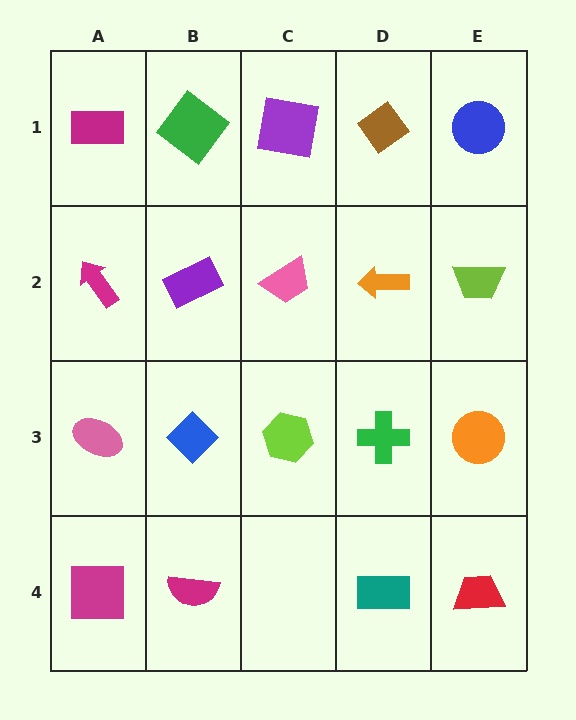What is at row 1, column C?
A purple square.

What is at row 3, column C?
A lime hexagon.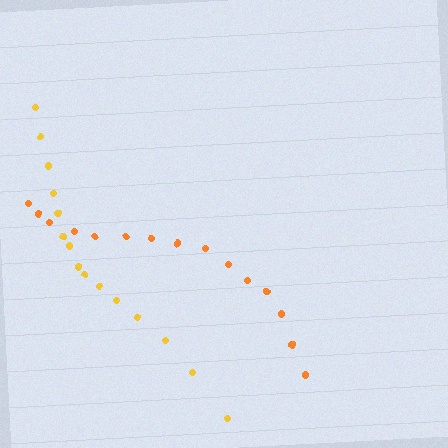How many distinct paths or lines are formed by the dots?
There are 2 distinct paths.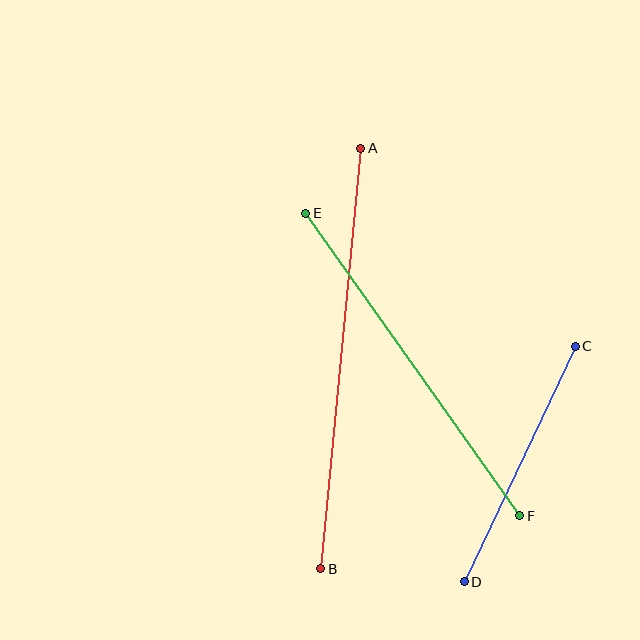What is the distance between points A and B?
The distance is approximately 422 pixels.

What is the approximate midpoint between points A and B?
The midpoint is at approximately (341, 359) pixels.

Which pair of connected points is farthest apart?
Points A and B are farthest apart.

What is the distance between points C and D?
The distance is approximately 261 pixels.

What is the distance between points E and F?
The distance is approximately 371 pixels.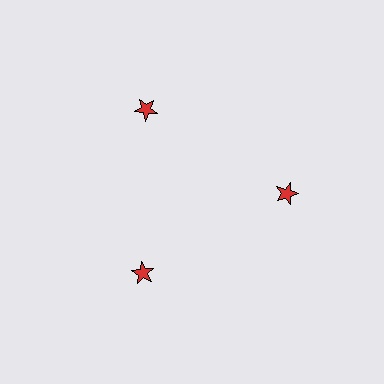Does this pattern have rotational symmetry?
Yes, this pattern has 3-fold rotational symmetry. It looks the same after rotating 120 degrees around the center.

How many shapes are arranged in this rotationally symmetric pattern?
There are 3 shapes, arranged in 3 groups of 1.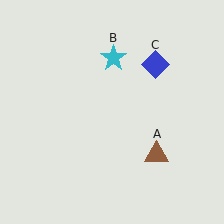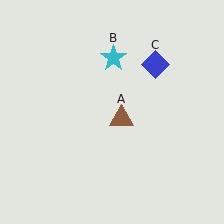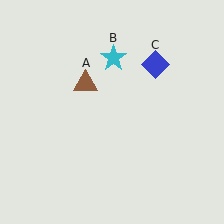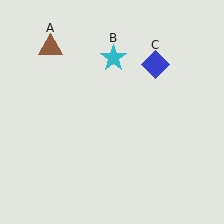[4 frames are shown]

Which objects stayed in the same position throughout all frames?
Cyan star (object B) and blue diamond (object C) remained stationary.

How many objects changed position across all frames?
1 object changed position: brown triangle (object A).